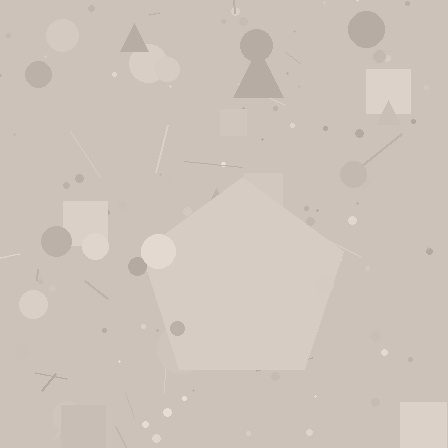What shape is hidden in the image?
A pentagon is hidden in the image.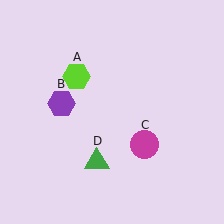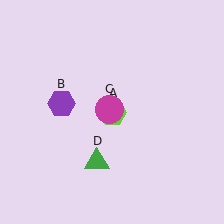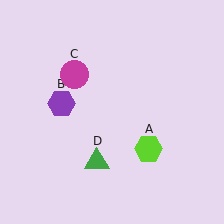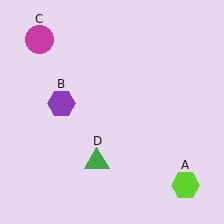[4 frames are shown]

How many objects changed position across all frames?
2 objects changed position: lime hexagon (object A), magenta circle (object C).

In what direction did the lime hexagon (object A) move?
The lime hexagon (object A) moved down and to the right.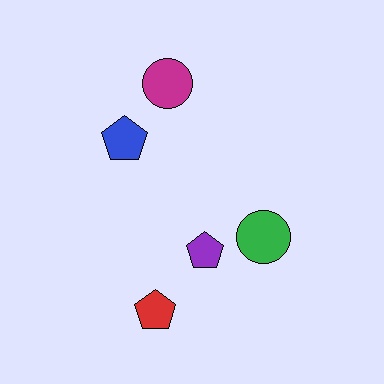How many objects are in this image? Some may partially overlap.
There are 5 objects.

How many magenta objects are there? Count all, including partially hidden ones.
There is 1 magenta object.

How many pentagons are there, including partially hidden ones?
There are 3 pentagons.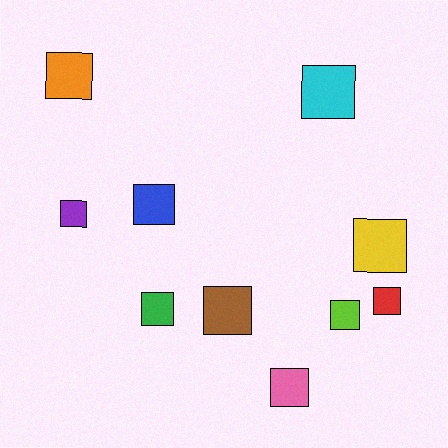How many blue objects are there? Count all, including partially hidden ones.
There is 1 blue object.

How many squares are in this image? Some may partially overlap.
There are 10 squares.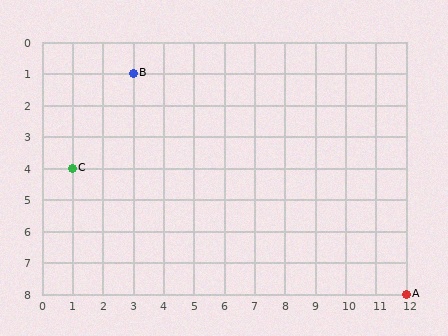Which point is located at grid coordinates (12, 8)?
Point A is at (12, 8).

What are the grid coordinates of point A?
Point A is at grid coordinates (12, 8).